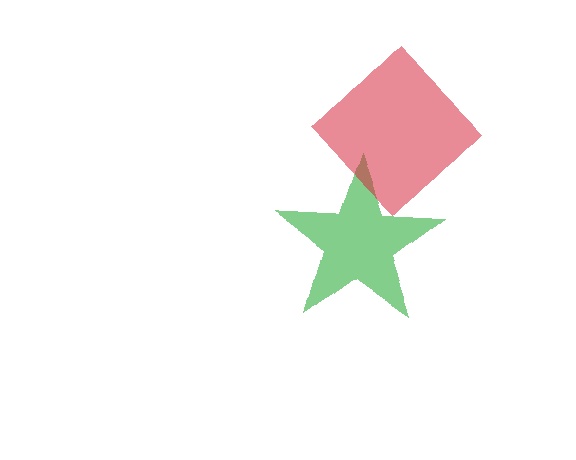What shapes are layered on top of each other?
The layered shapes are: a green star, a red diamond.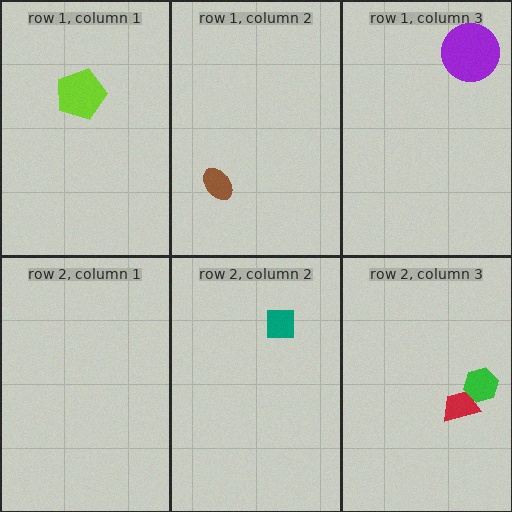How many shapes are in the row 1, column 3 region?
1.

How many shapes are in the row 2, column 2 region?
1.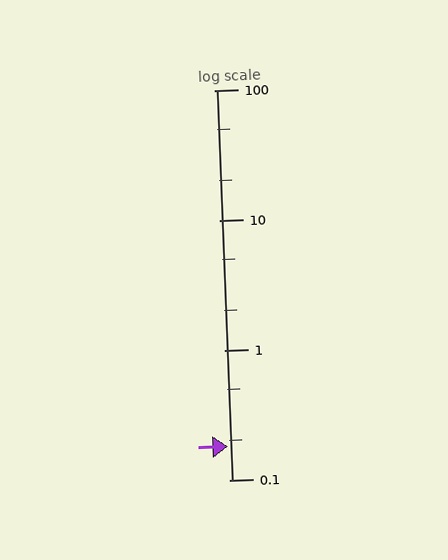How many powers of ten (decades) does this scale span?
The scale spans 3 decades, from 0.1 to 100.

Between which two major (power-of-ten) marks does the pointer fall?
The pointer is between 0.1 and 1.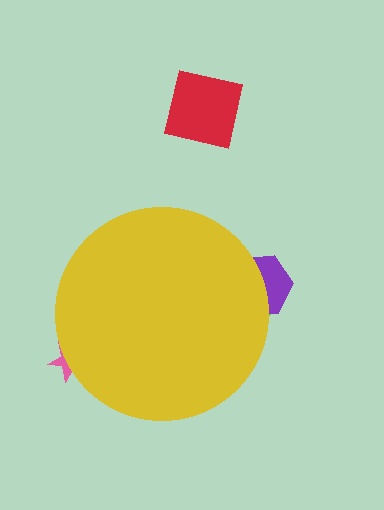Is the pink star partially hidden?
Yes, the pink star is partially hidden behind the yellow circle.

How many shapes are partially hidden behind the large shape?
3 shapes are partially hidden.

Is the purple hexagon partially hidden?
Yes, the purple hexagon is partially hidden behind the yellow circle.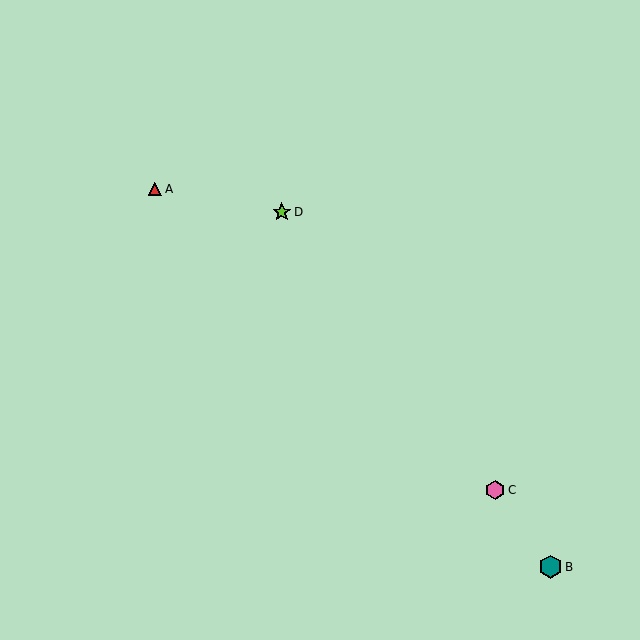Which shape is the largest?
The teal hexagon (labeled B) is the largest.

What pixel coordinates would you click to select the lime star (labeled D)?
Click at (282, 212) to select the lime star D.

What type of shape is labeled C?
Shape C is a pink hexagon.